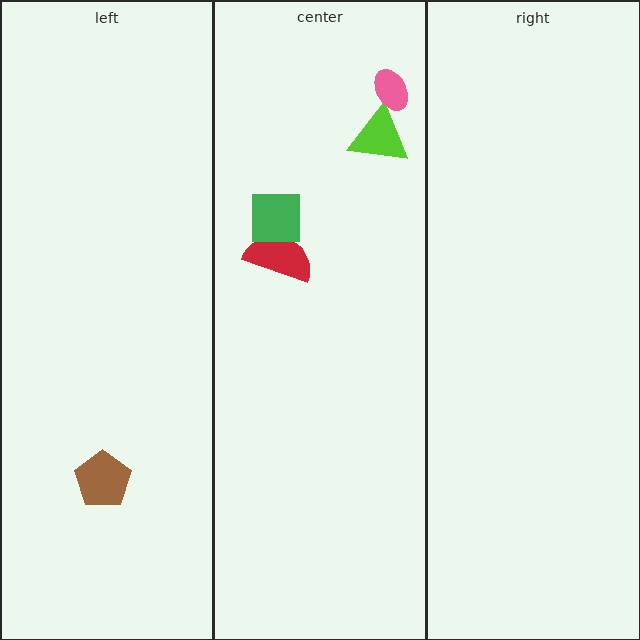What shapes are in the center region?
The lime triangle, the red semicircle, the green square, the pink ellipse.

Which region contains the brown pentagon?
The left region.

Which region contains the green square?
The center region.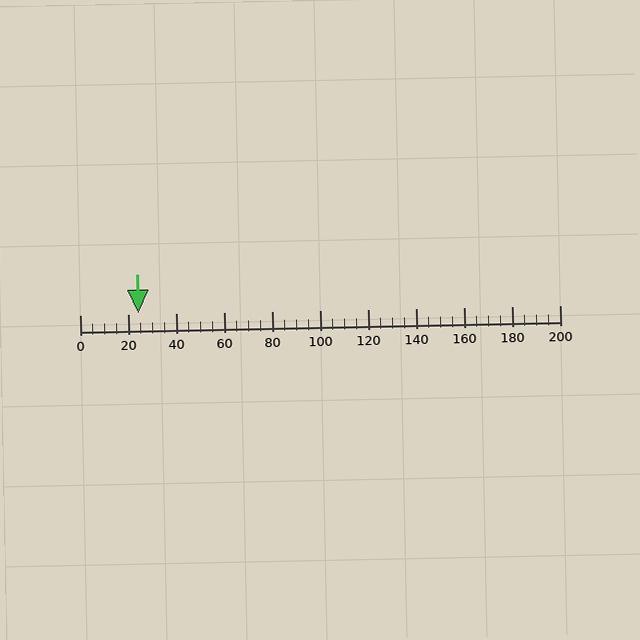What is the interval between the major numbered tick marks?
The major tick marks are spaced 20 units apart.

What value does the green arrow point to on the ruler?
The green arrow points to approximately 24.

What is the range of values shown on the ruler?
The ruler shows values from 0 to 200.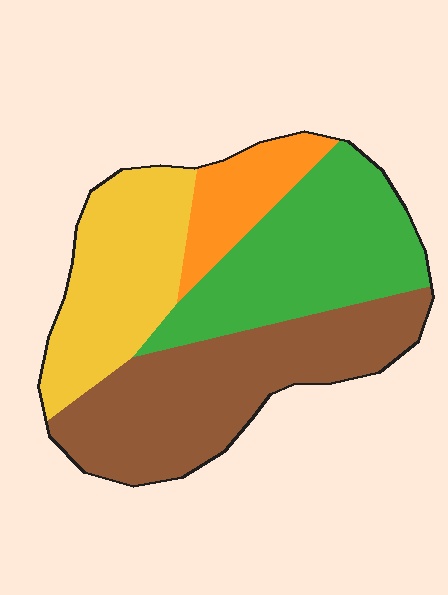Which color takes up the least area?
Orange, at roughly 10%.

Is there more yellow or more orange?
Yellow.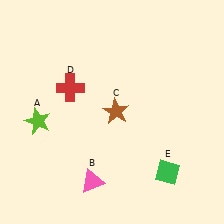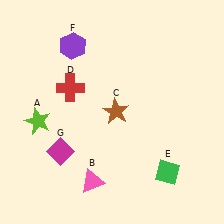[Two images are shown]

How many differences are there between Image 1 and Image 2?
There are 2 differences between the two images.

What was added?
A purple hexagon (F), a magenta diamond (G) were added in Image 2.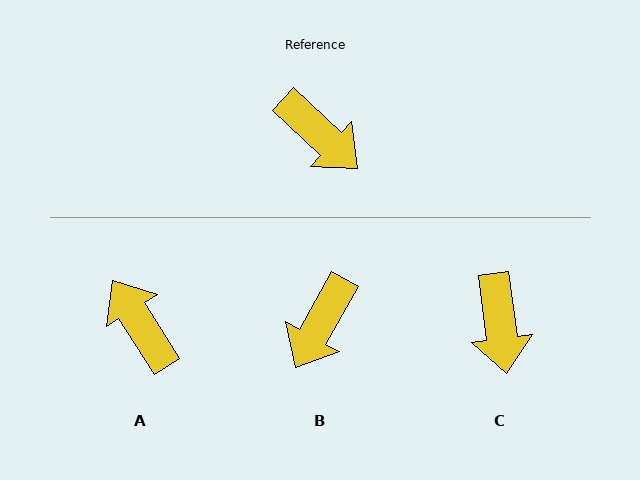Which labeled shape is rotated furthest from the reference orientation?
A, about 165 degrees away.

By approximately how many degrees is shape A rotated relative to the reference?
Approximately 165 degrees counter-clockwise.